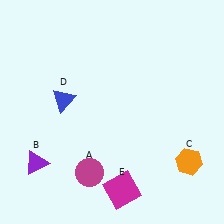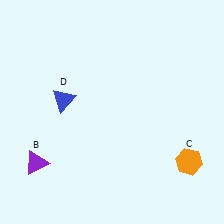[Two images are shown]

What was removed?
The magenta square (E), the magenta circle (A) were removed in Image 2.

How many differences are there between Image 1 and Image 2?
There are 2 differences between the two images.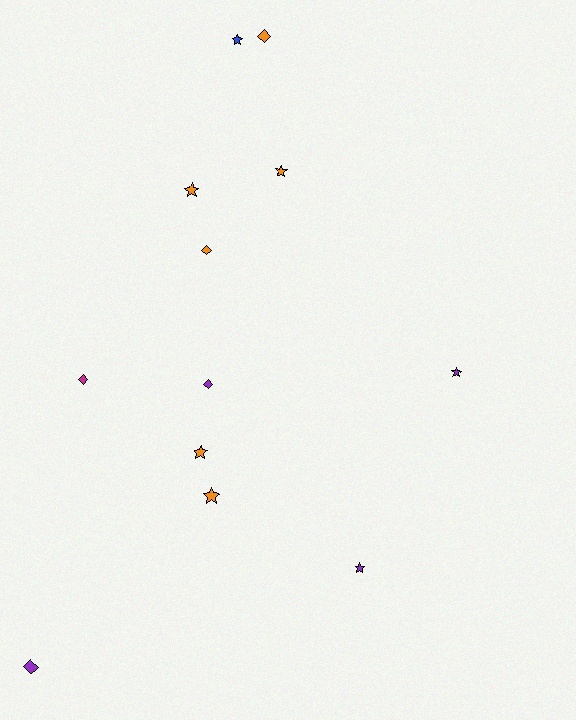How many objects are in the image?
There are 12 objects.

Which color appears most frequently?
Orange, with 6 objects.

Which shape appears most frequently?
Star, with 7 objects.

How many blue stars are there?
There is 1 blue star.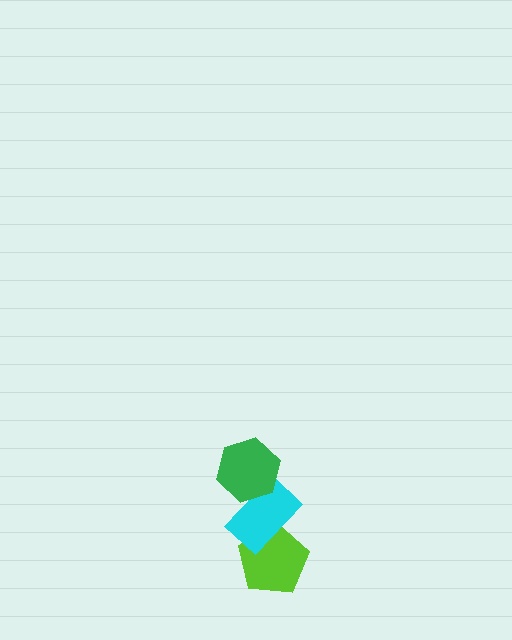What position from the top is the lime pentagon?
The lime pentagon is 3rd from the top.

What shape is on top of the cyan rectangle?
The green hexagon is on top of the cyan rectangle.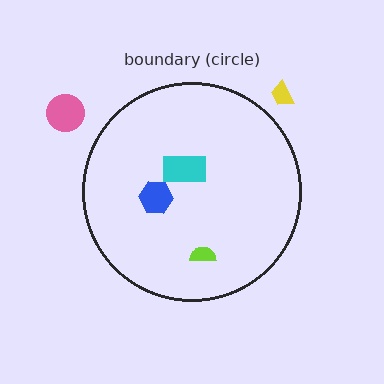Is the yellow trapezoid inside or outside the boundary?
Outside.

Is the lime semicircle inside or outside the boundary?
Inside.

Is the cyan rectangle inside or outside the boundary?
Inside.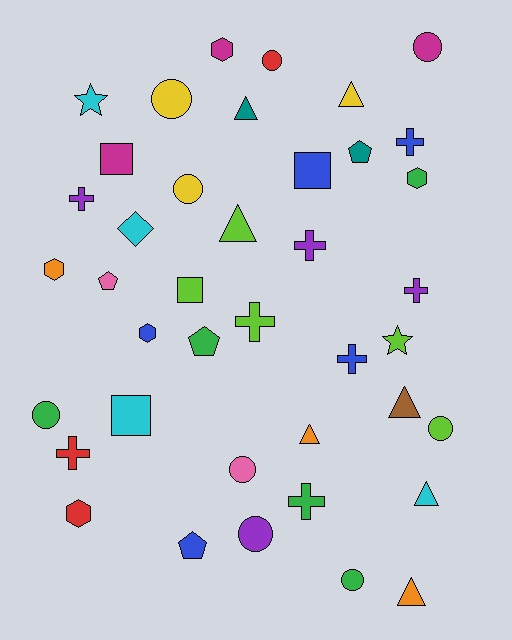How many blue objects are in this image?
There are 5 blue objects.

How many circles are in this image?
There are 9 circles.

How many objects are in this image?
There are 40 objects.